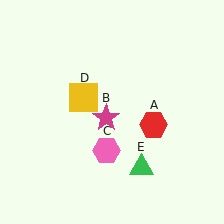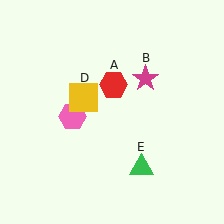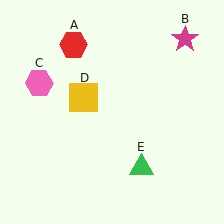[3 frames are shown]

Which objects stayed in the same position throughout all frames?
Yellow square (object D) and green triangle (object E) remained stationary.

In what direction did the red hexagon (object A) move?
The red hexagon (object A) moved up and to the left.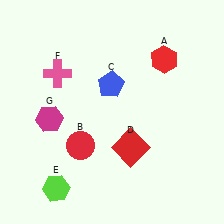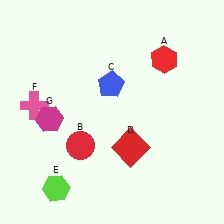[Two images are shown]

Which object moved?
The pink cross (F) moved down.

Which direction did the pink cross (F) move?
The pink cross (F) moved down.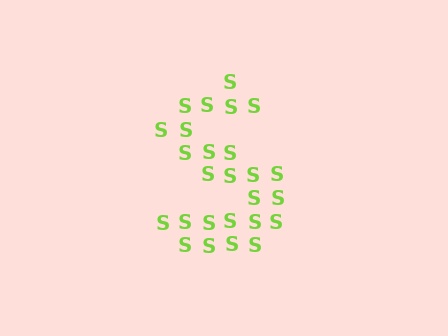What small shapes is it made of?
It is made of small letter S's.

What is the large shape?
The large shape is the letter S.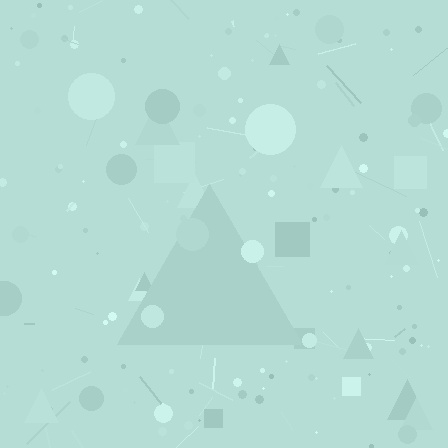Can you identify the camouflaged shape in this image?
The camouflaged shape is a triangle.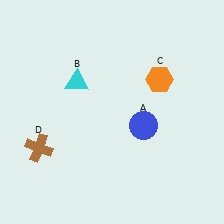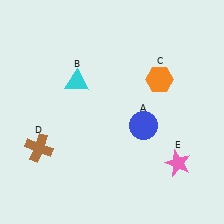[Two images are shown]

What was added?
A pink star (E) was added in Image 2.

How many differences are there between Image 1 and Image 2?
There is 1 difference between the two images.